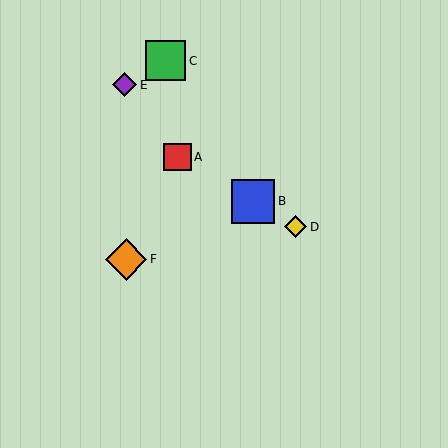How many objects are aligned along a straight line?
3 objects (A, B, D) are aligned along a straight line.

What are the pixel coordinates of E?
Object E is at (125, 85).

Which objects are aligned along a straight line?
Objects A, B, D are aligned along a straight line.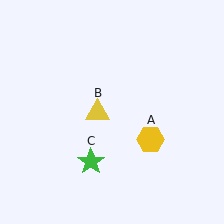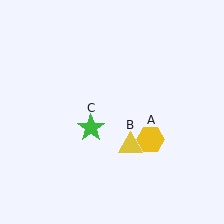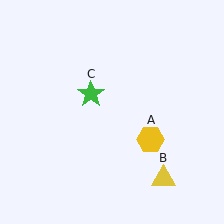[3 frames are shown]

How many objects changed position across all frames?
2 objects changed position: yellow triangle (object B), green star (object C).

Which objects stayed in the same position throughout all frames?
Yellow hexagon (object A) remained stationary.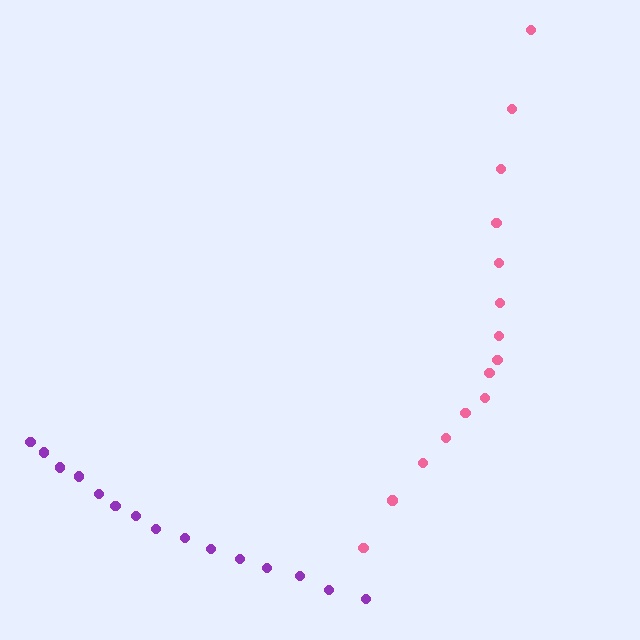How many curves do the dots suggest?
There are 2 distinct paths.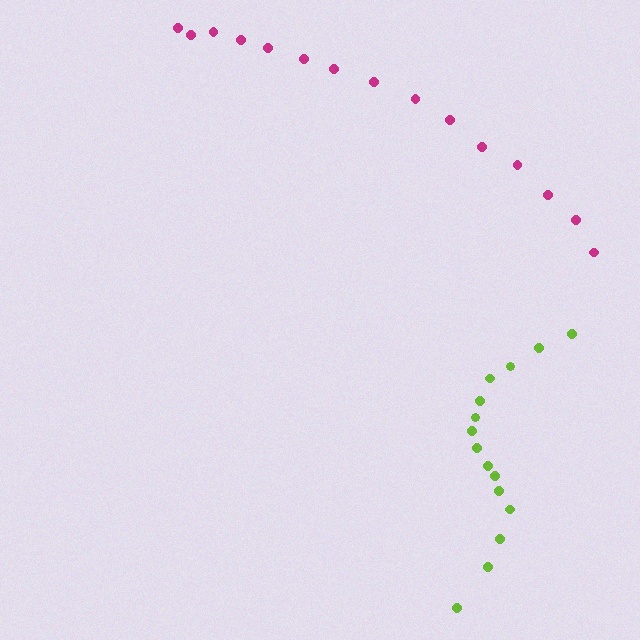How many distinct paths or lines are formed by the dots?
There are 2 distinct paths.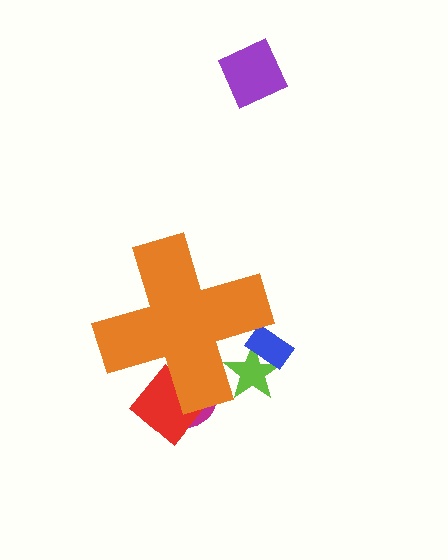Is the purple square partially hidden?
No, the purple square is fully visible.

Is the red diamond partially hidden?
Yes, the red diamond is partially hidden behind the orange cross.